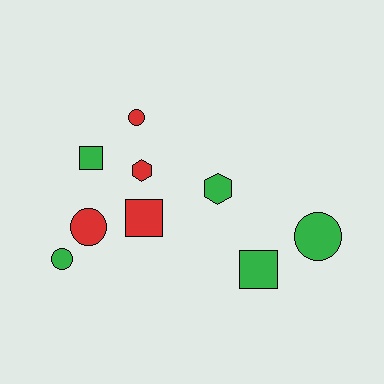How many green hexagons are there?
There is 1 green hexagon.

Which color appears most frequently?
Green, with 5 objects.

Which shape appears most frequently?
Circle, with 4 objects.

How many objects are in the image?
There are 9 objects.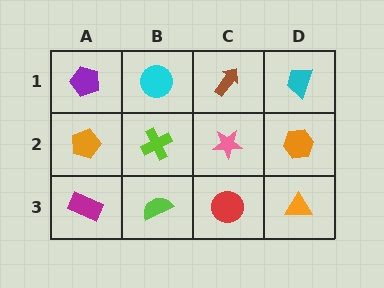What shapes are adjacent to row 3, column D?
An orange hexagon (row 2, column D), a red circle (row 3, column C).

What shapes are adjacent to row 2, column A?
A purple pentagon (row 1, column A), a magenta rectangle (row 3, column A), a lime cross (row 2, column B).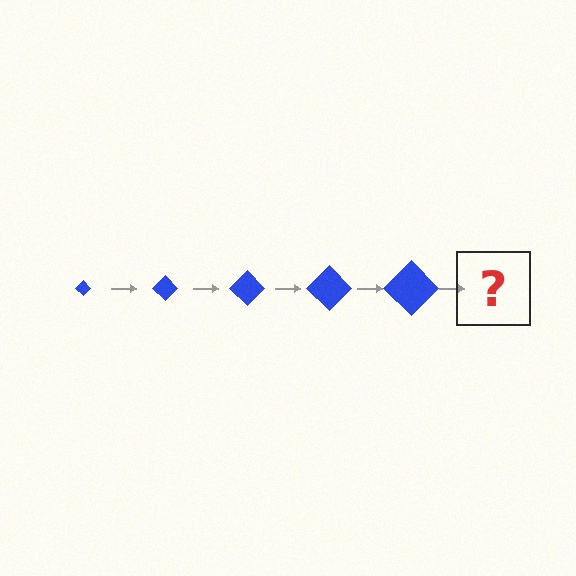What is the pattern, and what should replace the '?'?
The pattern is that the diamond gets progressively larger each step. The '?' should be a blue diamond, larger than the previous one.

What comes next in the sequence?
The next element should be a blue diamond, larger than the previous one.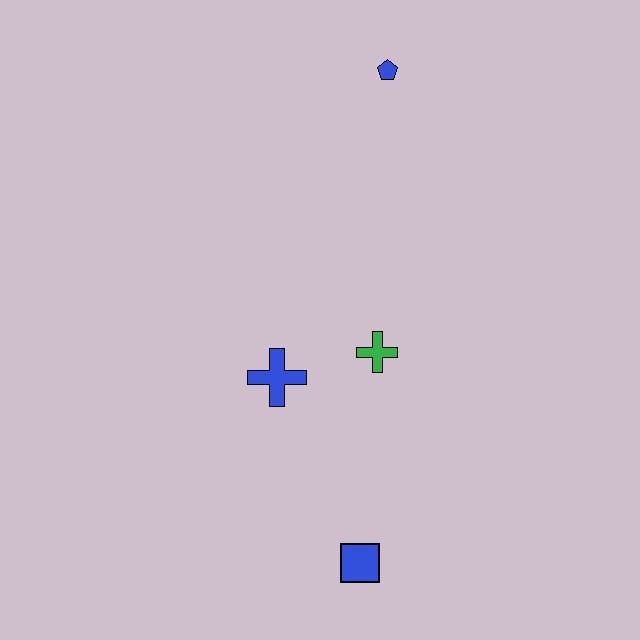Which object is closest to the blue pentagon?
The green cross is closest to the blue pentagon.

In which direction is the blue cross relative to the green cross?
The blue cross is to the left of the green cross.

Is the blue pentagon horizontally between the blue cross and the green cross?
No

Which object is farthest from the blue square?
The blue pentagon is farthest from the blue square.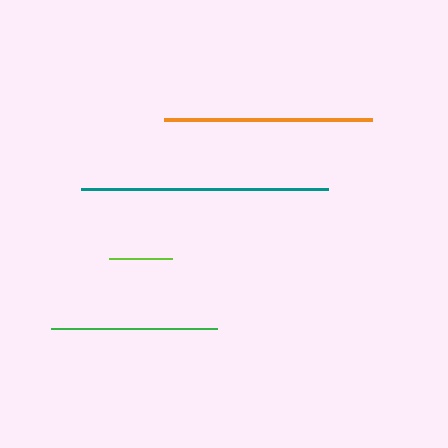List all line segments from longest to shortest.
From longest to shortest: teal, orange, green, lime.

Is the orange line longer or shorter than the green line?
The orange line is longer than the green line.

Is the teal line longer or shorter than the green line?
The teal line is longer than the green line.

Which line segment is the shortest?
The lime line is the shortest at approximately 63 pixels.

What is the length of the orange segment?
The orange segment is approximately 208 pixels long.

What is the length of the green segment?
The green segment is approximately 166 pixels long.